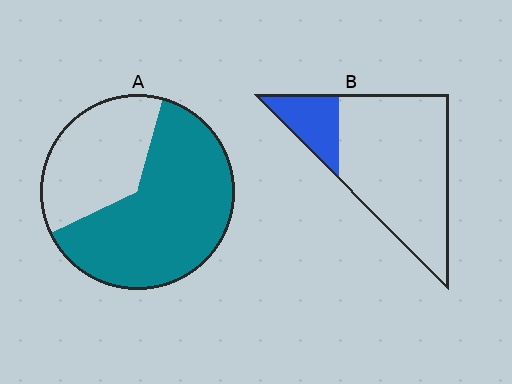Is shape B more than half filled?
No.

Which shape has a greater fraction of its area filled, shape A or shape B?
Shape A.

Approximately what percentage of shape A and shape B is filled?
A is approximately 65% and B is approximately 20%.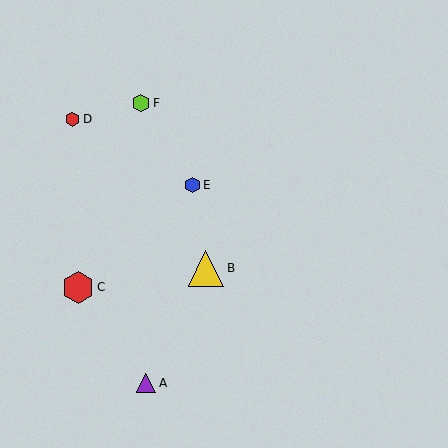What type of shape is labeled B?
Shape B is a yellow triangle.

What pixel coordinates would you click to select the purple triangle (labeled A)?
Click at (146, 383) to select the purple triangle A.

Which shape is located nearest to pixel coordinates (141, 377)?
The purple triangle (labeled A) at (146, 383) is nearest to that location.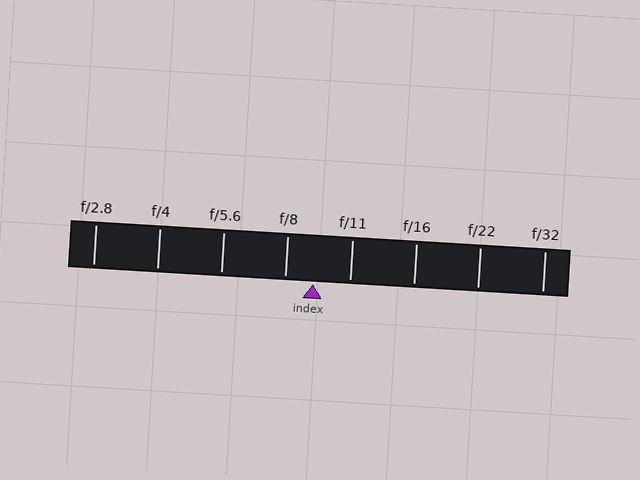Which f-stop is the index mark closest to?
The index mark is closest to f/8.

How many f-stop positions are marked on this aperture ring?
There are 8 f-stop positions marked.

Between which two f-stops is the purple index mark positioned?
The index mark is between f/8 and f/11.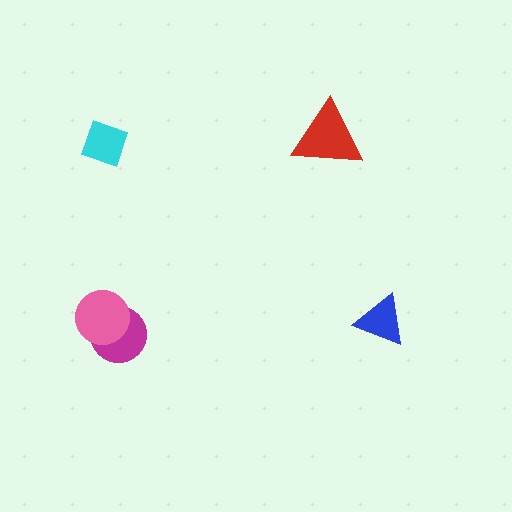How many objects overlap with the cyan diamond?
0 objects overlap with the cyan diamond.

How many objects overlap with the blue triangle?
0 objects overlap with the blue triangle.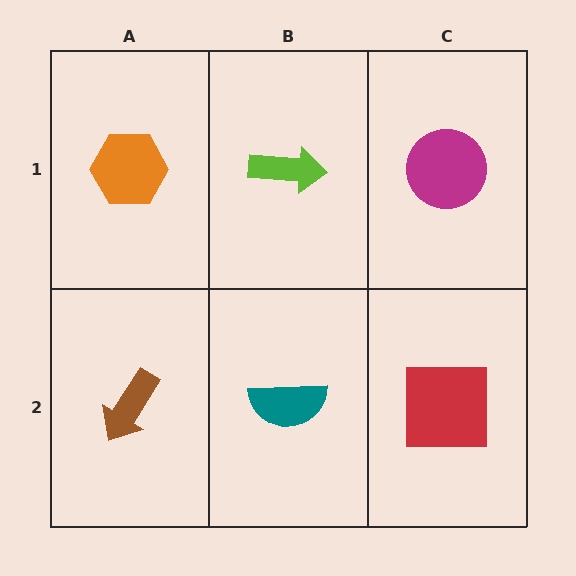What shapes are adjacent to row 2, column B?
A lime arrow (row 1, column B), a brown arrow (row 2, column A), a red square (row 2, column C).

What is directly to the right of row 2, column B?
A red square.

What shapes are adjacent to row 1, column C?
A red square (row 2, column C), a lime arrow (row 1, column B).